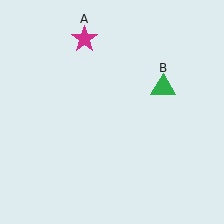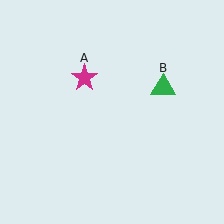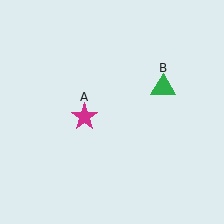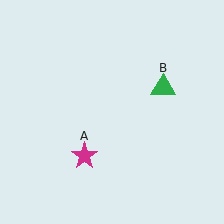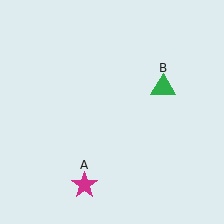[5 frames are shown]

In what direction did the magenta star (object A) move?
The magenta star (object A) moved down.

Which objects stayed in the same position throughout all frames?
Green triangle (object B) remained stationary.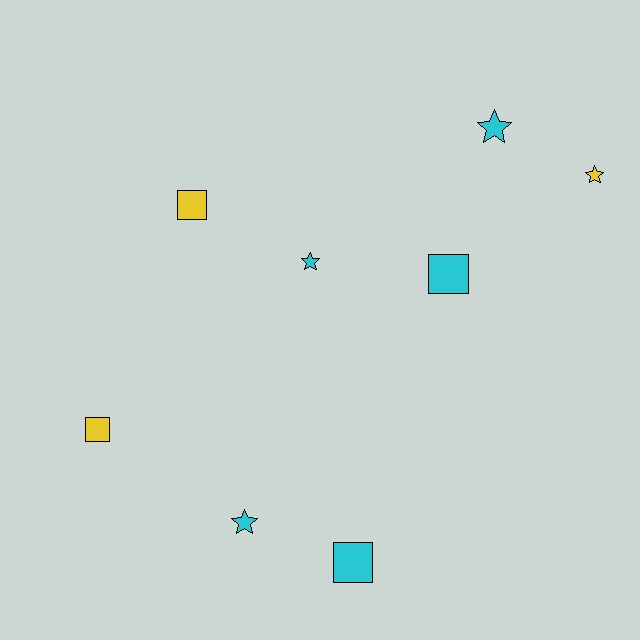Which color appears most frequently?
Cyan, with 5 objects.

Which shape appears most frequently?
Square, with 4 objects.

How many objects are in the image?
There are 8 objects.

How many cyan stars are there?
There are 3 cyan stars.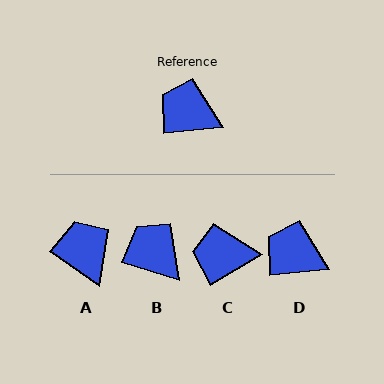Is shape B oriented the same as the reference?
No, it is off by about 24 degrees.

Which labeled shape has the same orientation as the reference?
D.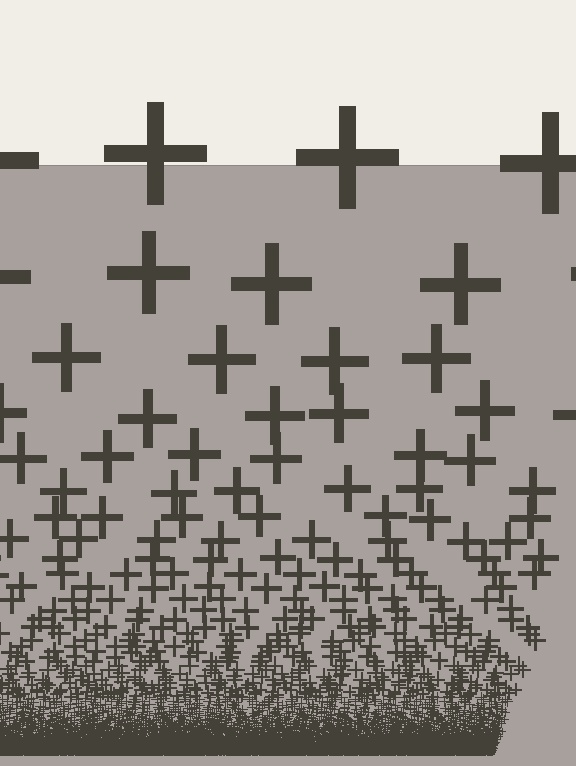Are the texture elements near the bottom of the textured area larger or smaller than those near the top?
Smaller. The gradient is inverted — elements near the bottom are smaller and denser.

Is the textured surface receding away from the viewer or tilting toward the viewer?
The surface appears to tilt toward the viewer. Texture elements get larger and sparser toward the top.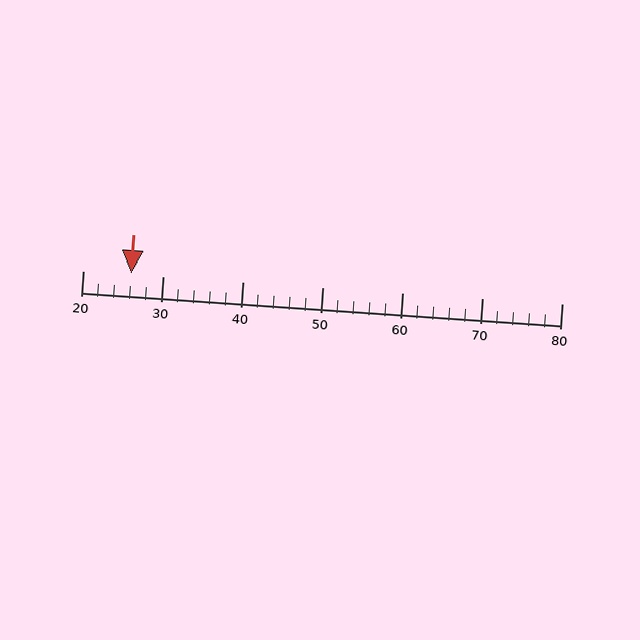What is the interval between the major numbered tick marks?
The major tick marks are spaced 10 units apart.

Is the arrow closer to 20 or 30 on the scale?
The arrow is closer to 30.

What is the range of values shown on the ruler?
The ruler shows values from 20 to 80.